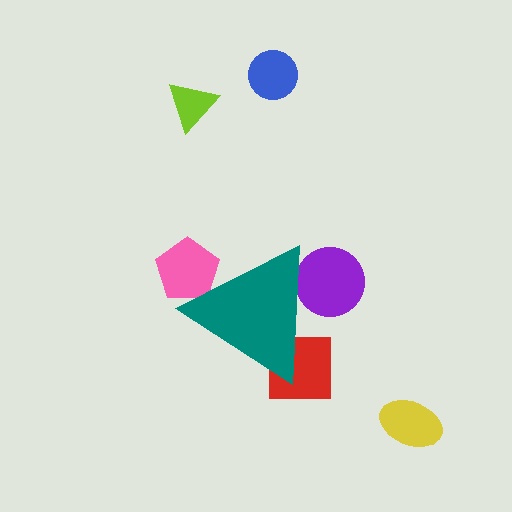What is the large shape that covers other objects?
A teal triangle.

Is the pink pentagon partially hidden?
Yes, the pink pentagon is partially hidden behind the teal triangle.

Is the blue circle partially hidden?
No, the blue circle is fully visible.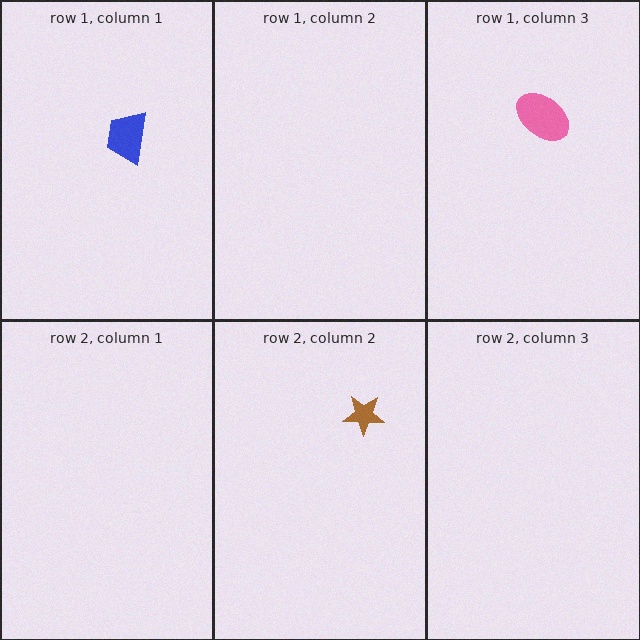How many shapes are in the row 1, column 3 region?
1.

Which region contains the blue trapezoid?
The row 1, column 1 region.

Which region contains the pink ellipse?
The row 1, column 3 region.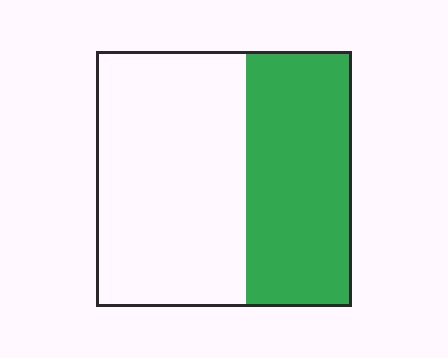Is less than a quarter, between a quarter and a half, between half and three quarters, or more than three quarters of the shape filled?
Between a quarter and a half.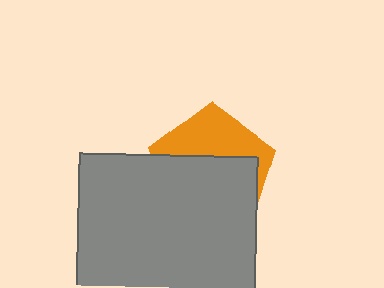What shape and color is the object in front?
The object in front is a gray rectangle.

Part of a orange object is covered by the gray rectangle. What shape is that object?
It is a pentagon.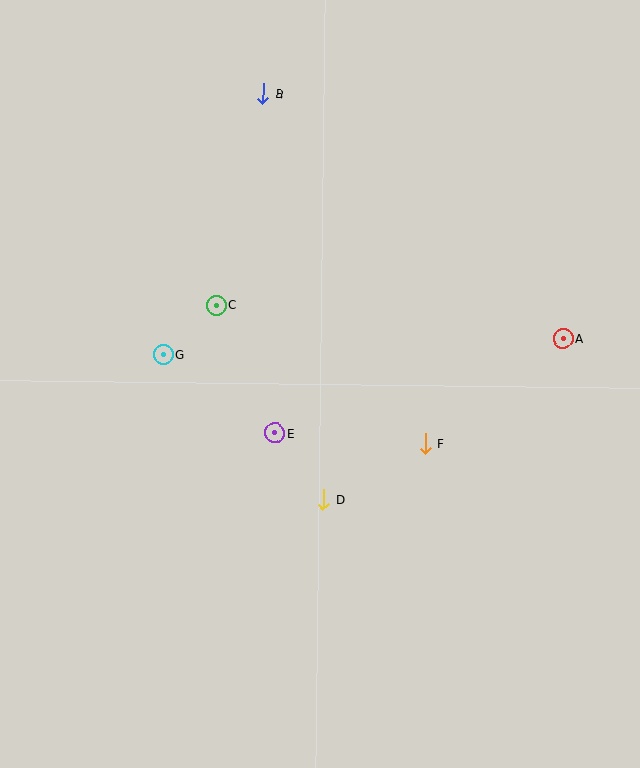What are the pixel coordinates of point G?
Point G is at (163, 355).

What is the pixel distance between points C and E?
The distance between C and E is 141 pixels.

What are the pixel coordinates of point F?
Point F is at (425, 444).